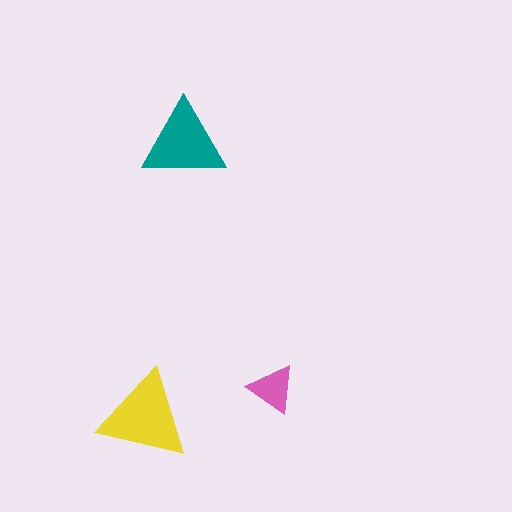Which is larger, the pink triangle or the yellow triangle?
The yellow one.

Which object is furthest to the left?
The yellow triangle is leftmost.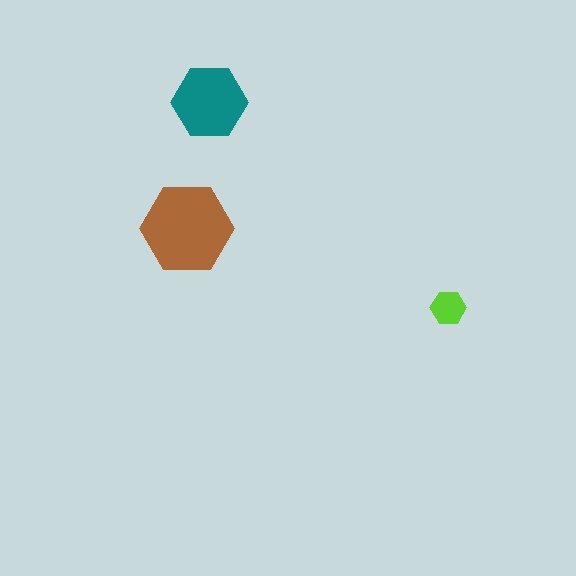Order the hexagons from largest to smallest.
the brown one, the teal one, the lime one.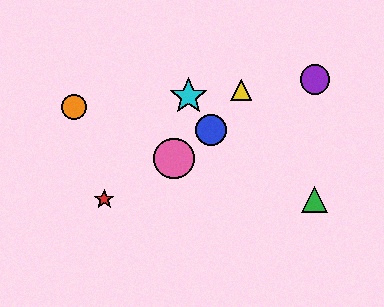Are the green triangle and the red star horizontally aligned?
Yes, both are at y≈199.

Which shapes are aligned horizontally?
The red star, the green triangle are aligned horizontally.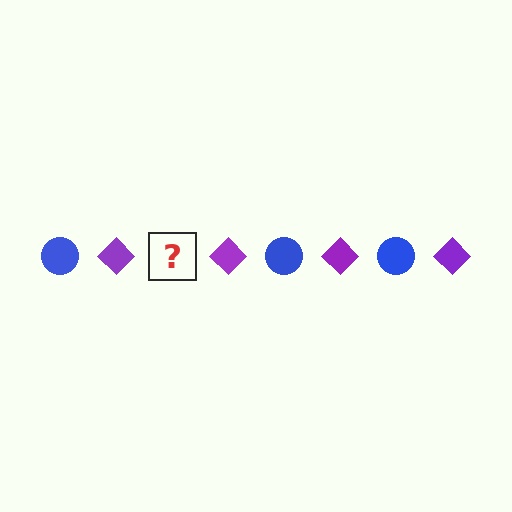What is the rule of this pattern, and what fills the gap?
The rule is that the pattern alternates between blue circle and purple diamond. The gap should be filled with a blue circle.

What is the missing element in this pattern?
The missing element is a blue circle.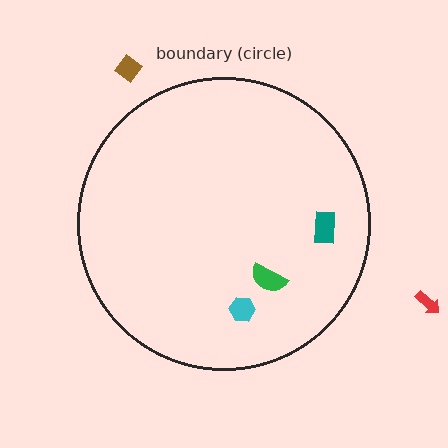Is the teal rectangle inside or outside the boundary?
Inside.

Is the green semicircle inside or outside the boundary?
Inside.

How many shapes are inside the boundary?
3 inside, 2 outside.